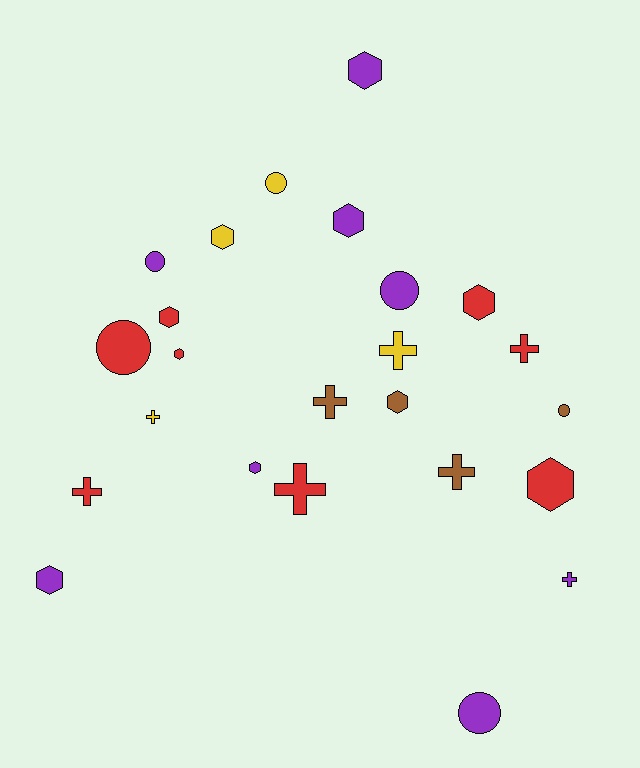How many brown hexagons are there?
There is 1 brown hexagon.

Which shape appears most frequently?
Hexagon, with 10 objects.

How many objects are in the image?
There are 24 objects.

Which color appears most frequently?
Purple, with 8 objects.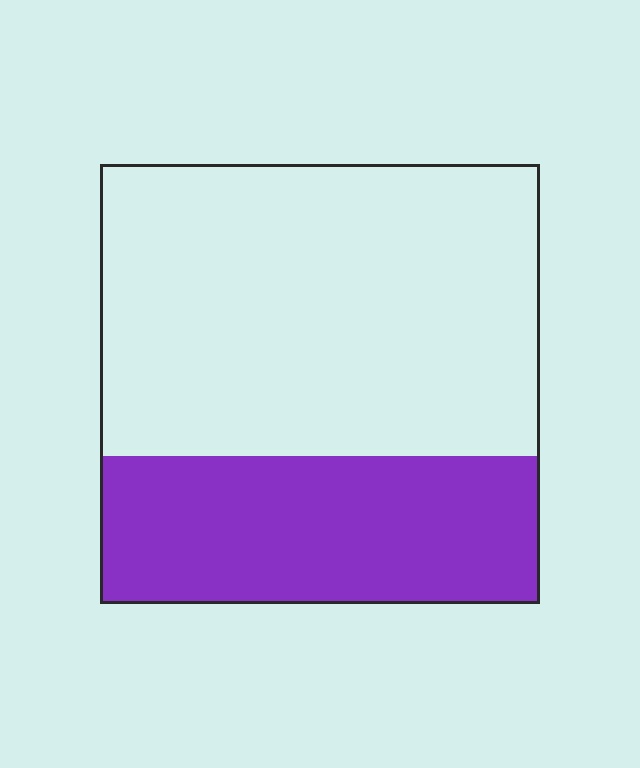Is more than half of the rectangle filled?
No.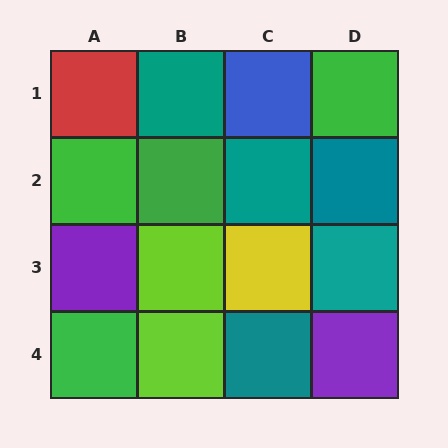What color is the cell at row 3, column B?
Lime.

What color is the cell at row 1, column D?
Green.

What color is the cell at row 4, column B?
Lime.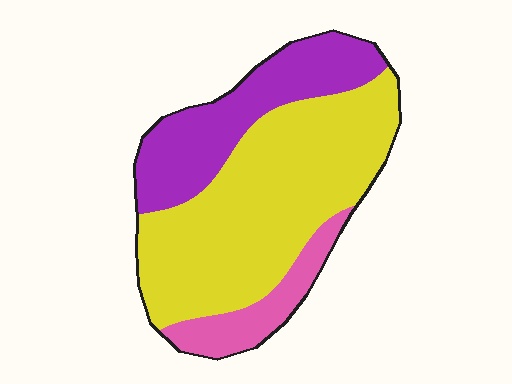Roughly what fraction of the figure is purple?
Purple covers 28% of the figure.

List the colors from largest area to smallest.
From largest to smallest: yellow, purple, pink.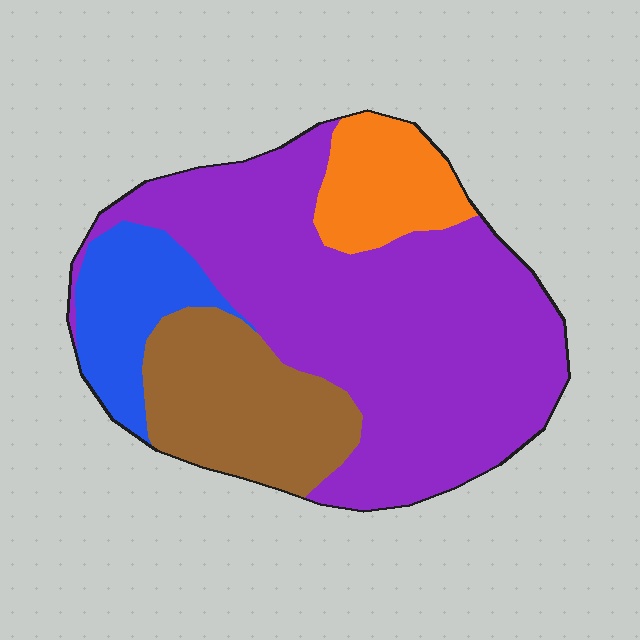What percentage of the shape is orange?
Orange takes up about one tenth (1/10) of the shape.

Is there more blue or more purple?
Purple.